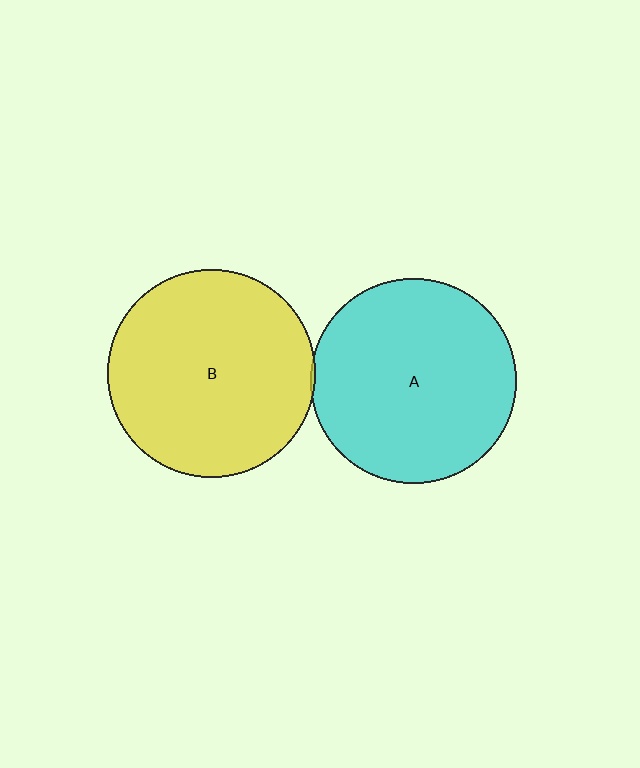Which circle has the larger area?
Circle B (yellow).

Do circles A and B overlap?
Yes.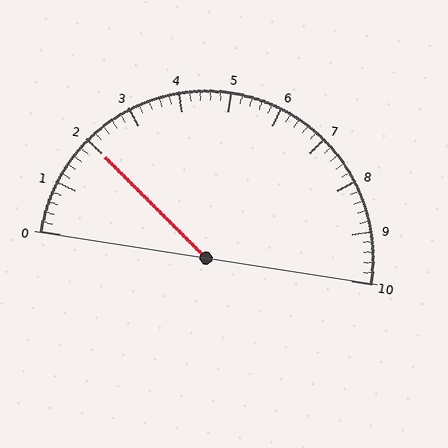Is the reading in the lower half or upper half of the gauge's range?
The reading is in the lower half of the range (0 to 10).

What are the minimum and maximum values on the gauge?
The gauge ranges from 0 to 10.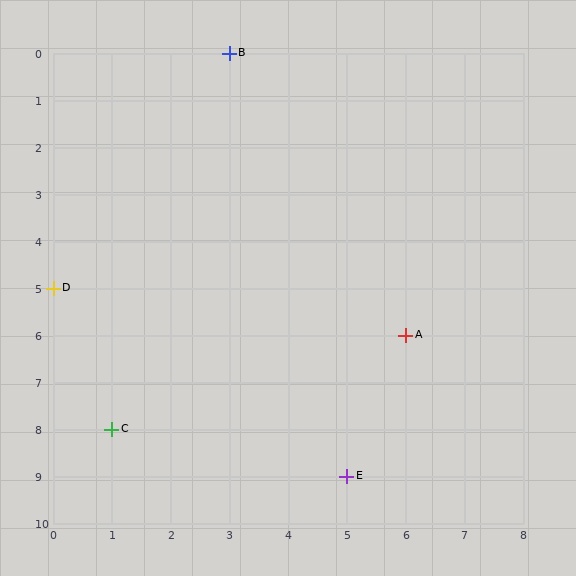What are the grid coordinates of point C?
Point C is at grid coordinates (1, 8).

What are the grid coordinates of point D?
Point D is at grid coordinates (0, 5).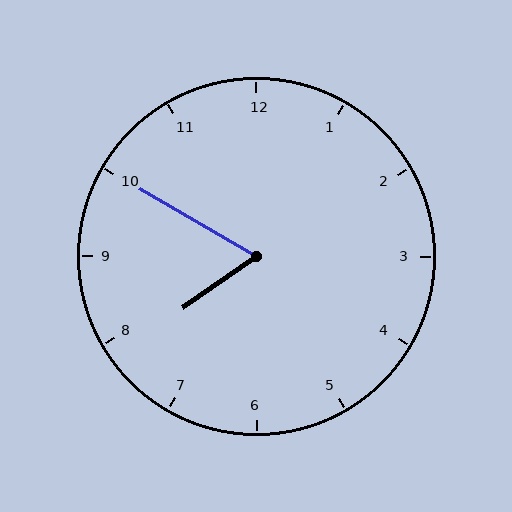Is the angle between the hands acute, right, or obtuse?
It is acute.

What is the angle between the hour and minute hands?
Approximately 65 degrees.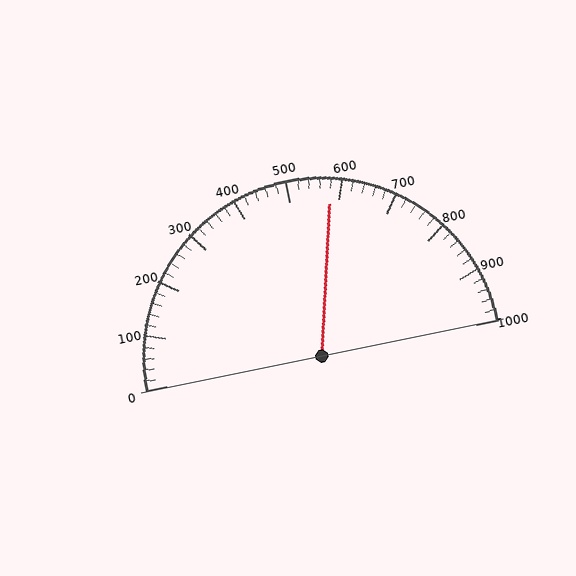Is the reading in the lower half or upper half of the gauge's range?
The reading is in the upper half of the range (0 to 1000).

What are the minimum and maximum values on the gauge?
The gauge ranges from 0 to 1000.